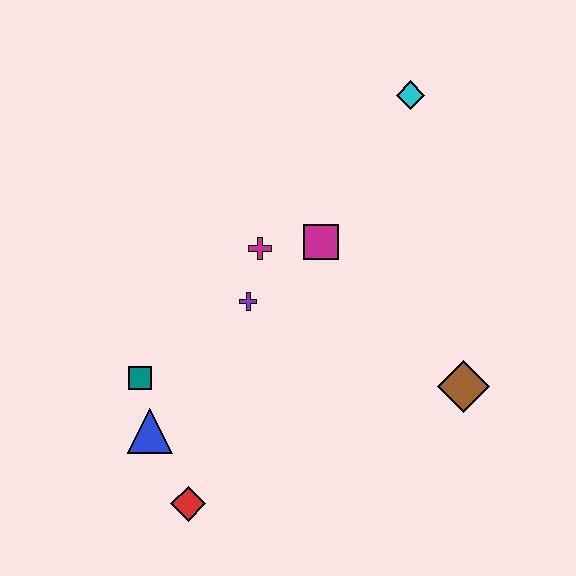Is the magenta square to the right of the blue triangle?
Yes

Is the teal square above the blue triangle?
Yes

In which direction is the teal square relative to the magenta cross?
The teal square is below the magenta cross.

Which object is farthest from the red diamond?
The cyan diamond is farthest from the red diamond.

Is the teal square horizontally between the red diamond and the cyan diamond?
No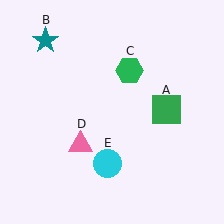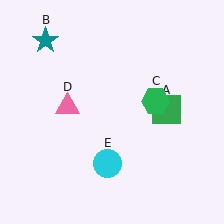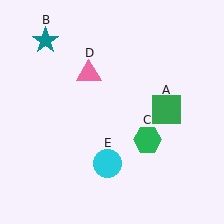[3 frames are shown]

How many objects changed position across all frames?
2 objects changed position: green hexagon (object C), pink triangle (object D).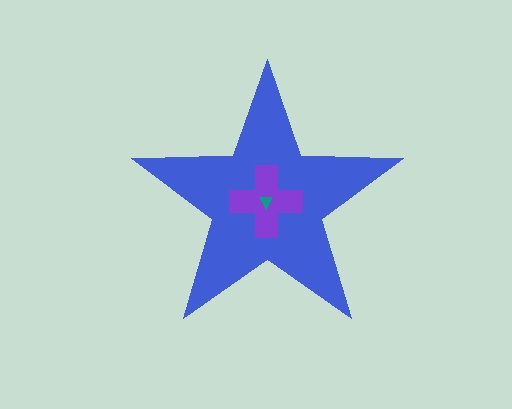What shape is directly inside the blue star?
The purple cross.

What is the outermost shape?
The blue star.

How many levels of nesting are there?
3.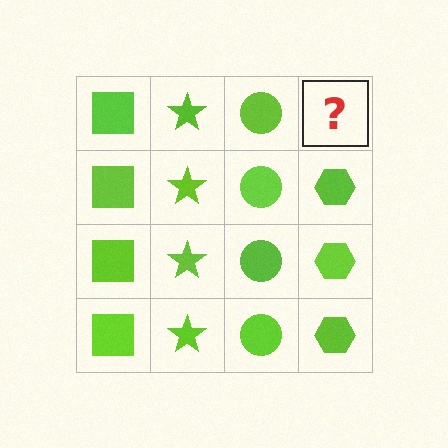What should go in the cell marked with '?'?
The missing cell should contain a lime hexagon.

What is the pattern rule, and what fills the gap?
The rule is that each column has a consistent shape. The gap should be filled with a lime hexagon.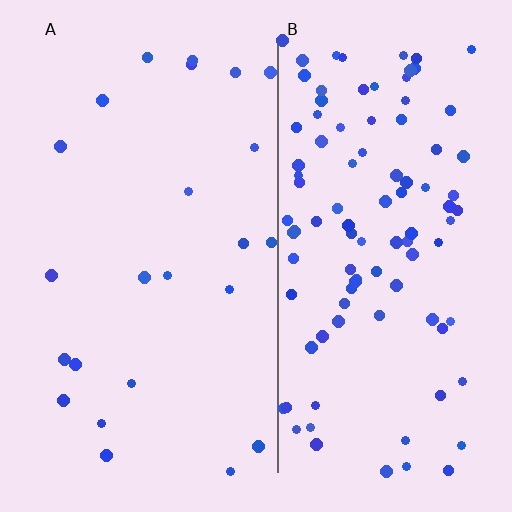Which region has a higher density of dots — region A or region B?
B (the right).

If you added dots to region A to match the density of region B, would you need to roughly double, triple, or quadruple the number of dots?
Approximately quadruple.